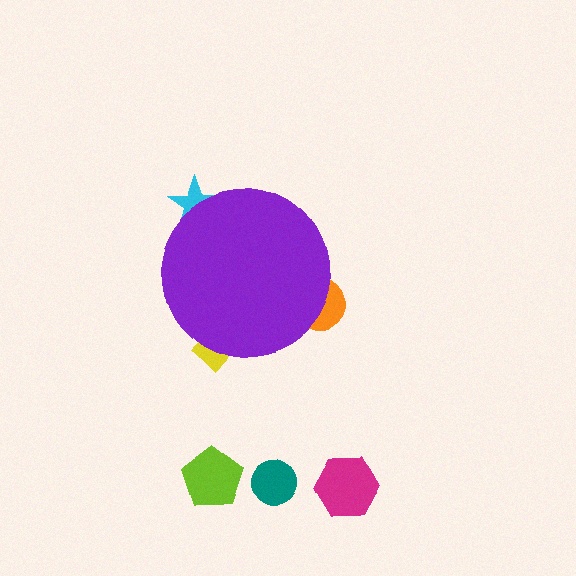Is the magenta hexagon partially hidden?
No, the magenta hexagon is fully visible.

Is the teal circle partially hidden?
No, the teal circle is fully visible.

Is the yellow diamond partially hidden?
Yes, the yellow diamond is partially hidden behind the purple circle.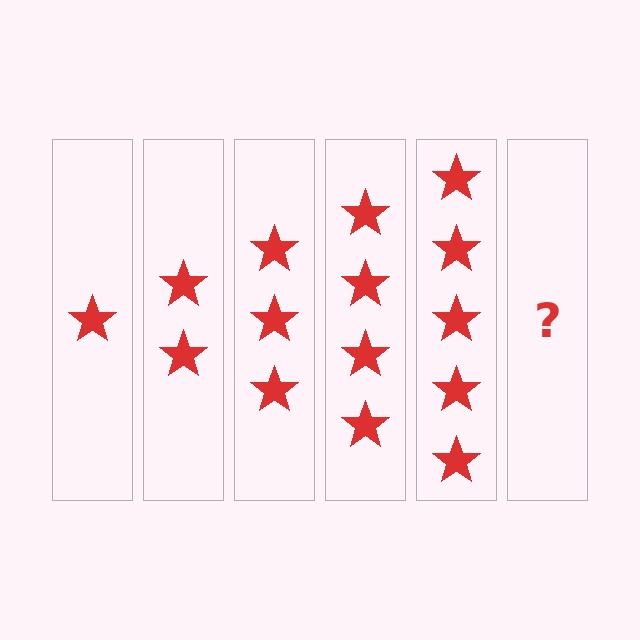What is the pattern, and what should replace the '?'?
The pattern is that each step adds one more star. The '?' should be 6 stars.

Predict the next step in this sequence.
The next step is 6 stars.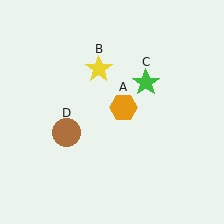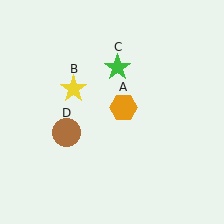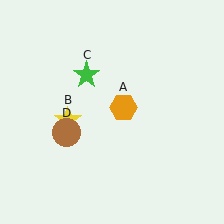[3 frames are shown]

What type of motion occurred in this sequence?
The yellow star (object B), green star (object C) rotated counterclockwise around the center of the scene.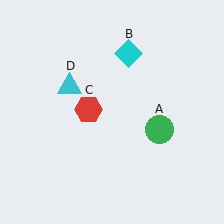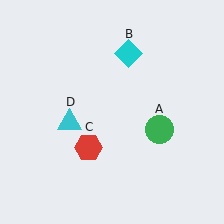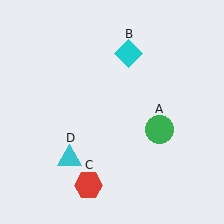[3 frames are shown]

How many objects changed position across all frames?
2 objects changed position: red hexagon (object C), cyan triangle (object D).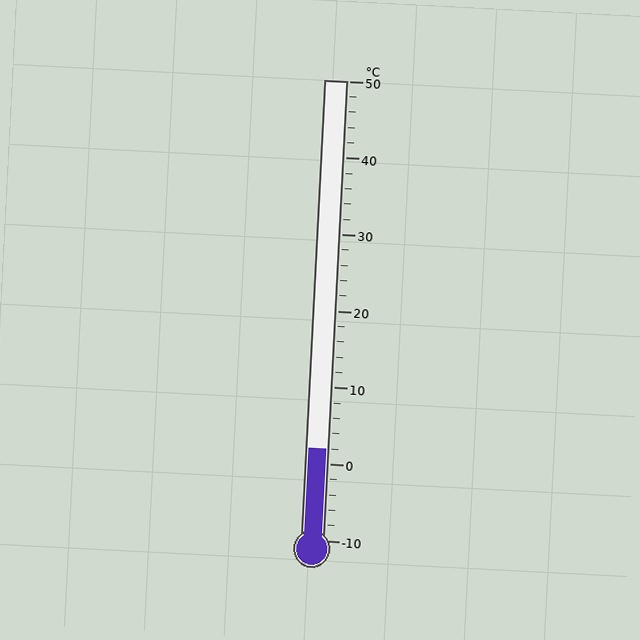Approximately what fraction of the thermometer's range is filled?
The thermometer is filled to approximately 20% of its range.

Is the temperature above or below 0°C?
The temperature is above 0°C.